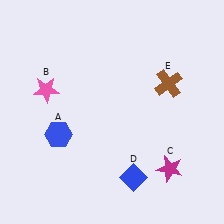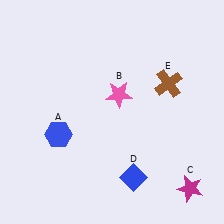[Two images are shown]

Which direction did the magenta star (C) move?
The magenta star (C) moved right.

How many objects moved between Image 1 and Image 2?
2 objects moved between the two images.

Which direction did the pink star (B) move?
The pink star (B) moved right.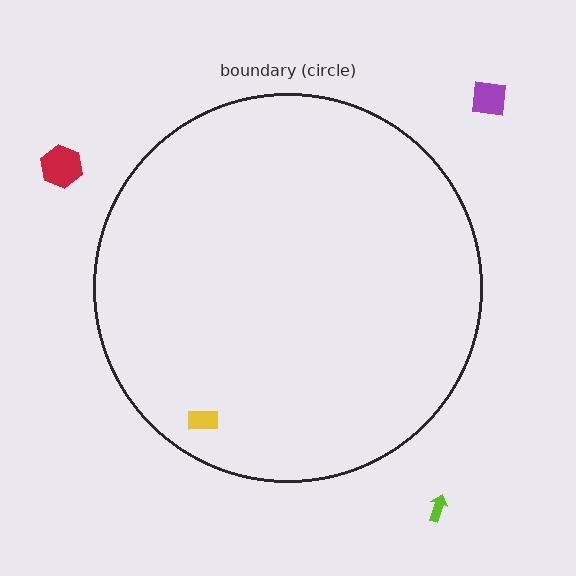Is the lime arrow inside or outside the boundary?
Outside.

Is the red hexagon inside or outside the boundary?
Outside.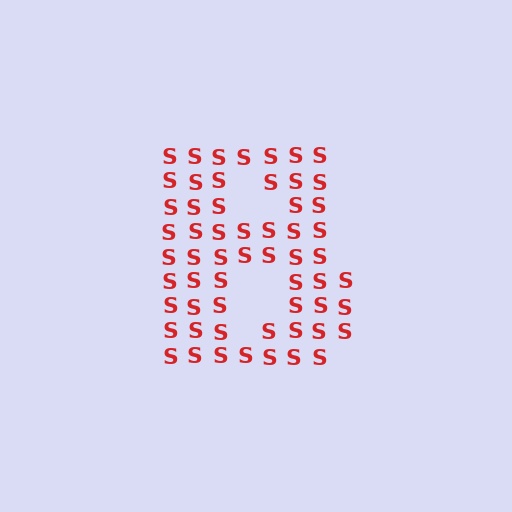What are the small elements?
The small elements are letter S's.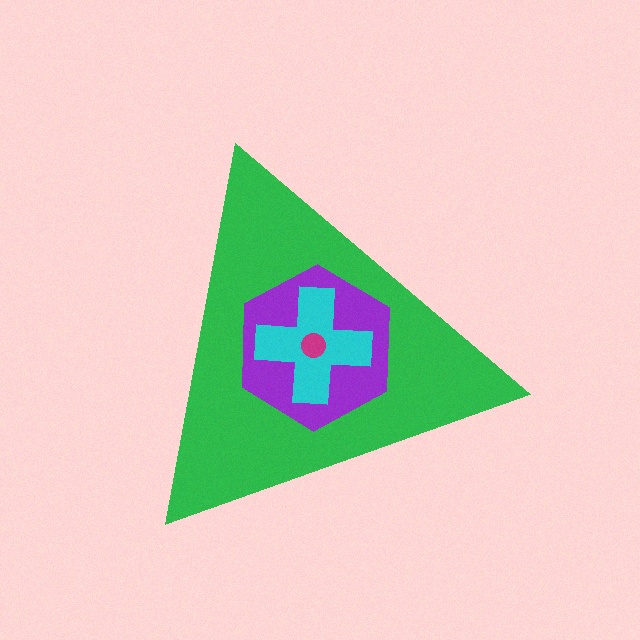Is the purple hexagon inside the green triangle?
Yes.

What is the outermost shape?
The green triangle.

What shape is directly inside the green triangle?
The purple hexagon.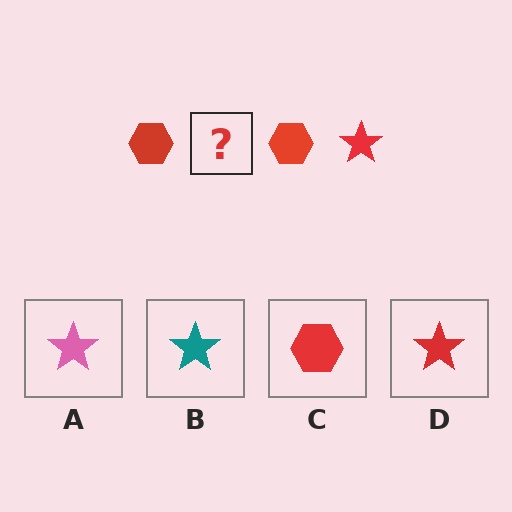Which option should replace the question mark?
Option D.